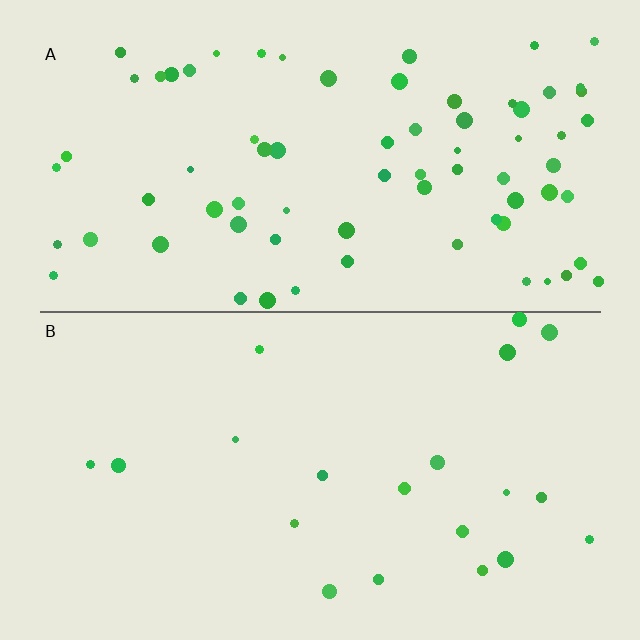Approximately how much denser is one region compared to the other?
Approximately 3.6× — region A over region B.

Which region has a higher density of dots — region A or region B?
A (the top).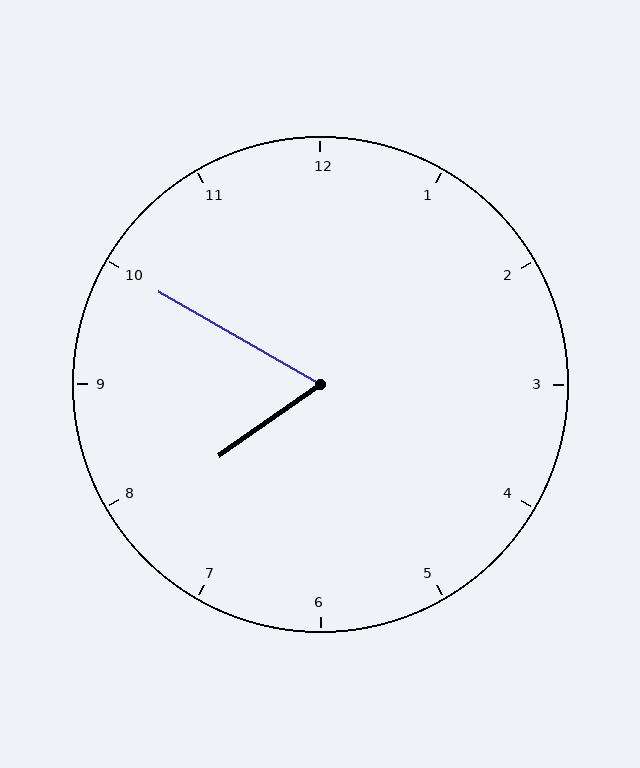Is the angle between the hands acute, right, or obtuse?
It is acute.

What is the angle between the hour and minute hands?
Approximately 65 degrees.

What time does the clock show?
7:50.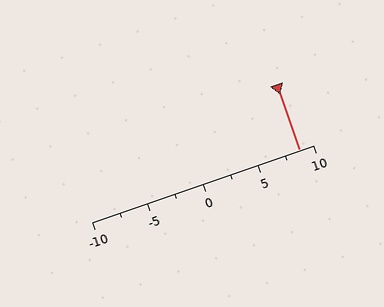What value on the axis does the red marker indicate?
The marker indicates approximately 8.8.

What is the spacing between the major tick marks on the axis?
The major ticks are spaced 5 apart.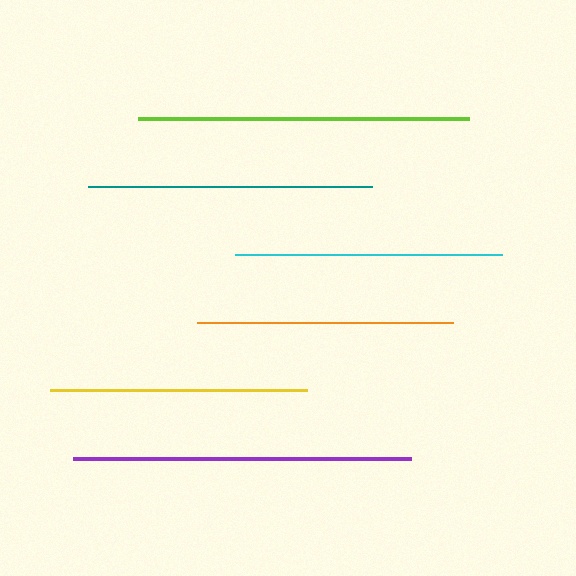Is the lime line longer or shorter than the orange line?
The lime line is longer than the orange line.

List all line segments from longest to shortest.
From longest to shortest: purple, lime, teal, cyan, yellow, orange.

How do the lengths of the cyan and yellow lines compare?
The cyan and yellow lines are approximately the same length.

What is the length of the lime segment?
The lime segment is approximately 331 pixels long.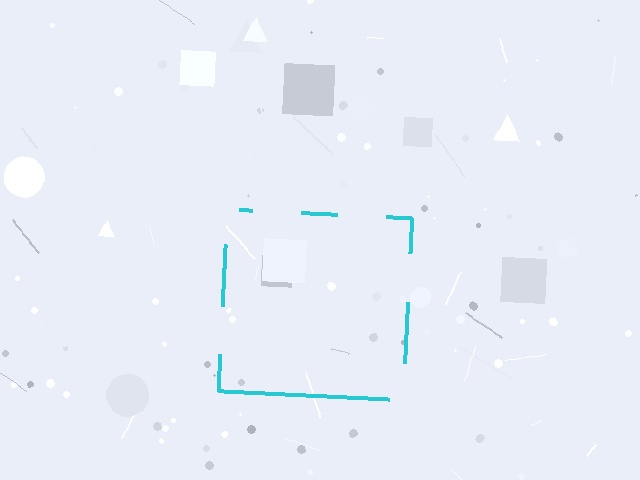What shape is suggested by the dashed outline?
The dashed outline suggests a square.